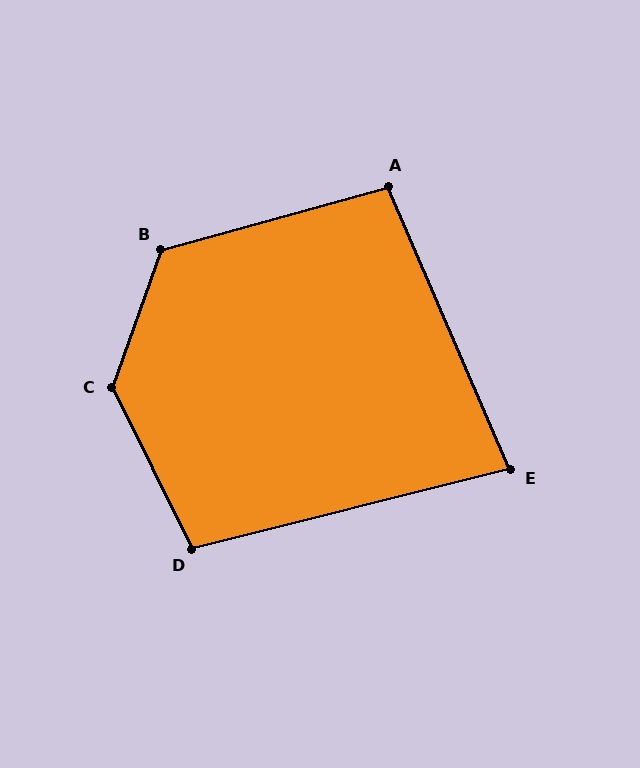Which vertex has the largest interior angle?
C, at approximately 134 degrees.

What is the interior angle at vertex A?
Approximately 98 degrees (obtuse).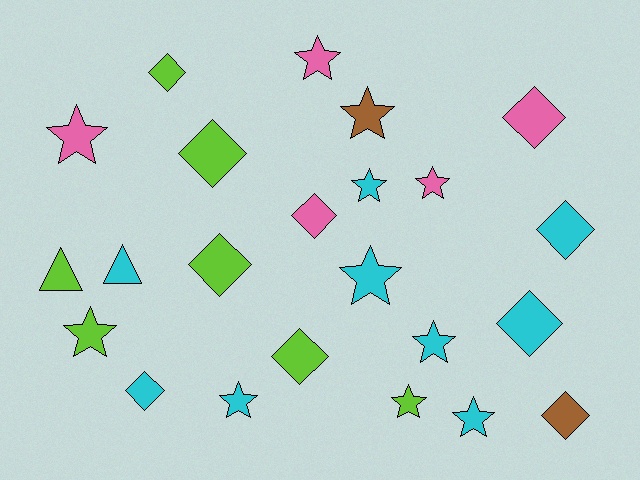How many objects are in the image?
There are 23 objects.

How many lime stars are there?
There are 2 lime stars.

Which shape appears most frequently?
Star, with 11 objects.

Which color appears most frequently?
Cyan, with 9 objects.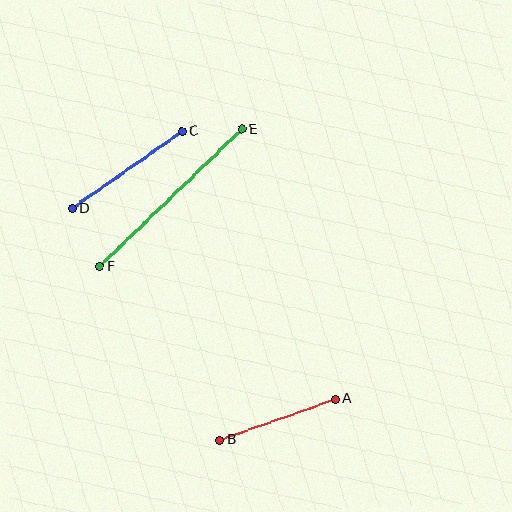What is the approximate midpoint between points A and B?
The midpoint is at approximately (277, 419) pixels.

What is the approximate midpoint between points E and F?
The midpoint is at approximately (171, 198) pixels.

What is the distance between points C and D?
The distance is approximately 134 pixels.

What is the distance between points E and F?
The distance is approximately 198 pixels.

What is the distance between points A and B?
The distance is approximately 123 pixels.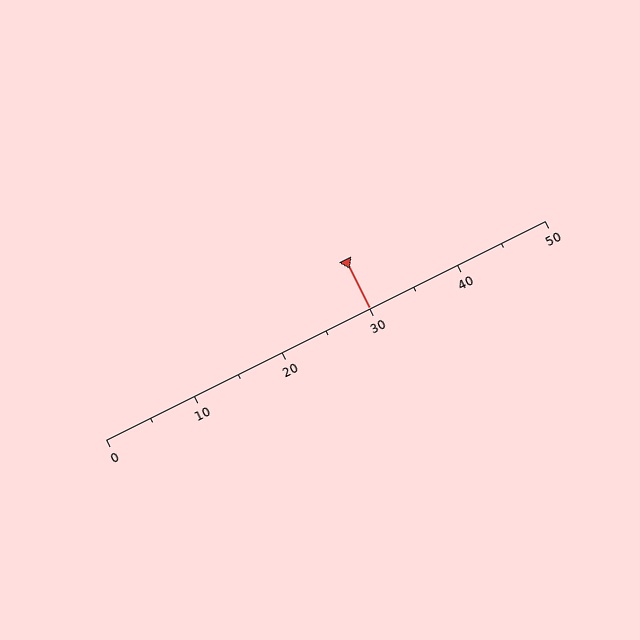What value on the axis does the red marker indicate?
The marker indicates approximately 30.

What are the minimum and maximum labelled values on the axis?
The axis runs from 0 to 50.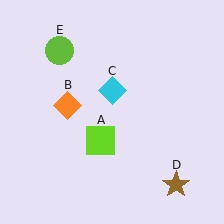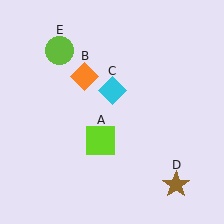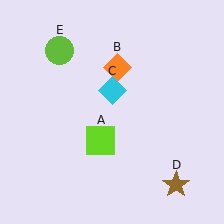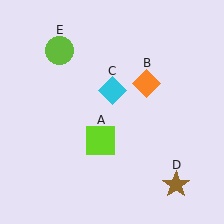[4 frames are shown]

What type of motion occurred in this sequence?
The orange diamond (object B) rotated clockwise around the center of the scene.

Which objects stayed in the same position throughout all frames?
Lime square (object A) and cyan diamond (object C) and brown star (object D) and lime circle (object E) remained stationary.